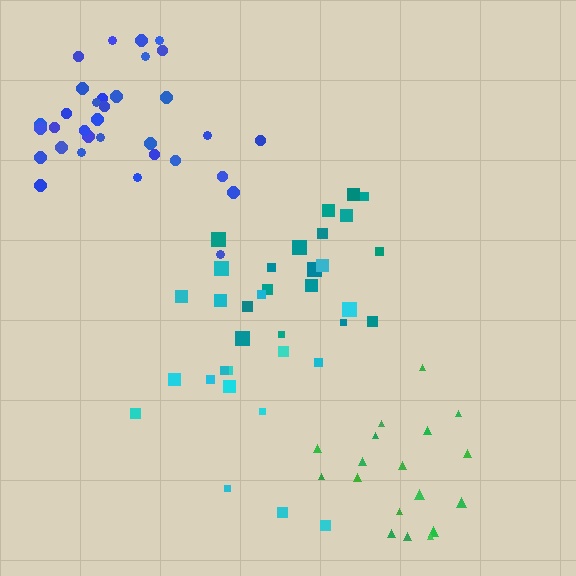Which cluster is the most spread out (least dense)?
Cyan.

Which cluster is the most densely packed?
Blue.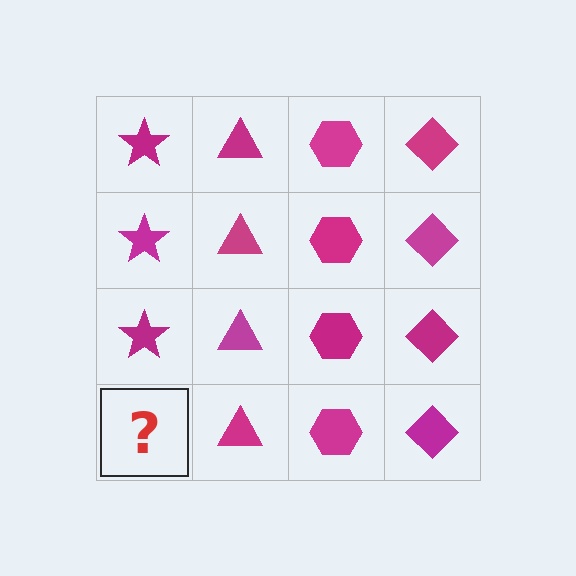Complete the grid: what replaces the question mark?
The question mark should be replaced with a magenta star.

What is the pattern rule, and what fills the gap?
The rule is that each column has a consistent shape. The gap should be filled with a magenta star.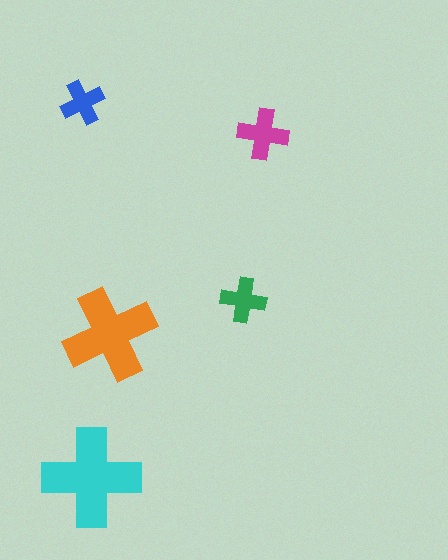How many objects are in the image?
There are 5 objects in the image.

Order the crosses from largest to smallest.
the cyan one, the orange one, the magenta one, the green one, the blue one.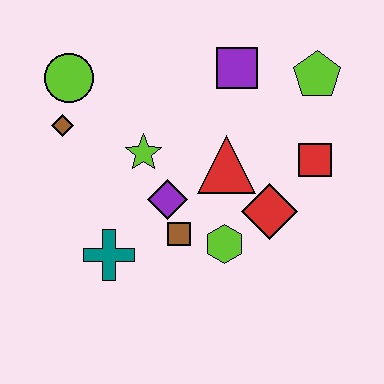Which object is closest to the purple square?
The lime pentagon is closest to the purple square.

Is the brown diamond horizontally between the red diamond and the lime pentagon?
No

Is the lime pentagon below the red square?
No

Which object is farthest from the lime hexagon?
The lime circle is farthest from the lime hexagon.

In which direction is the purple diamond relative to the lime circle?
The purple diamond is below the lime circle.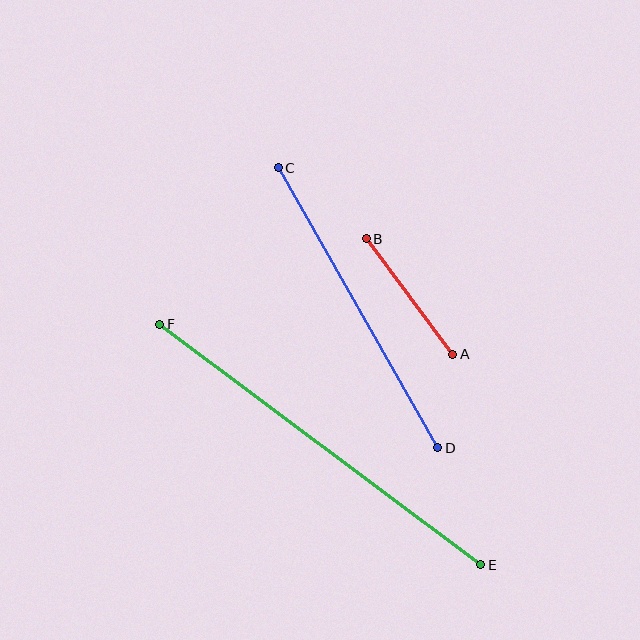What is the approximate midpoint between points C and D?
The midpoint is at approximately (358, 308) pixels.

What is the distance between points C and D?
The distance is approximately 323 pixels.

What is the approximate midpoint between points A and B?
The midpoint is at approximately (410, 297) pixels.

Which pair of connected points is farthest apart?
Points E and F are farthest apart.